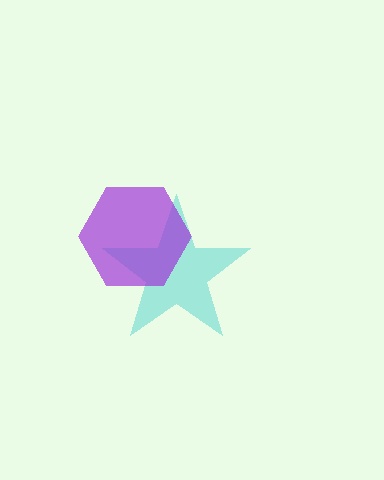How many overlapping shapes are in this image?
There are 2 overlapping shapes in the image.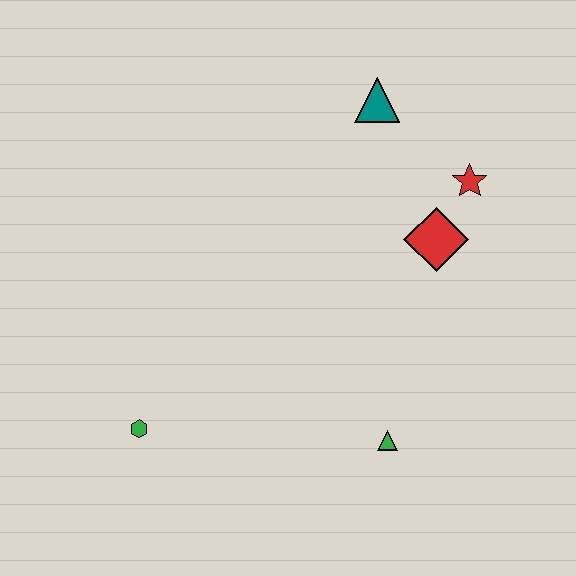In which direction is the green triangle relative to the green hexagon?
The green triangle is to the right of the green hexagon.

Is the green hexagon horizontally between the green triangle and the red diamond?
No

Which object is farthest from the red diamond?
The green hexagon is farthest from the red diamond.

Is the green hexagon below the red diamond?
Yes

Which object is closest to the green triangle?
The red diamond is closest to the green triangle.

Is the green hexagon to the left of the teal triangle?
Yes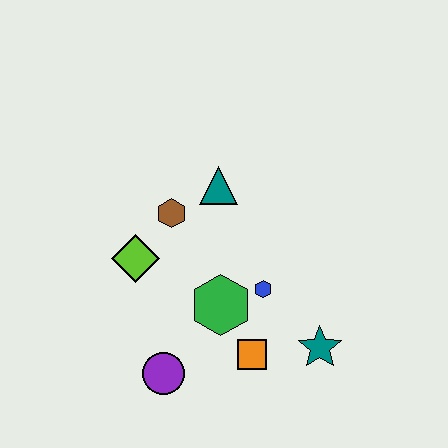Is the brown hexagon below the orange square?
No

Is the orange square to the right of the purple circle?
Yes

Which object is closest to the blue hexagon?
The green hexagon is closest to the blue hexagon.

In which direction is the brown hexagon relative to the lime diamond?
The brown hexagon is above the lime diamond.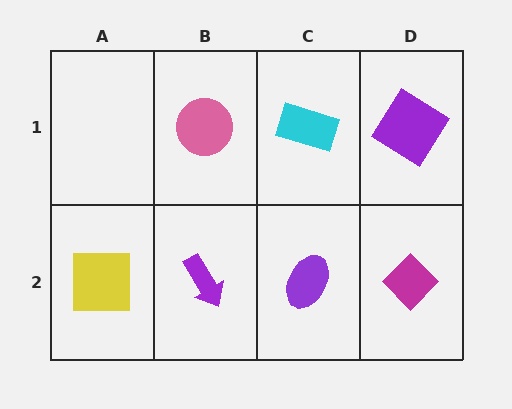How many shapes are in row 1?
3 shapes.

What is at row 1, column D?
A purple diamond.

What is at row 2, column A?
A yellow square.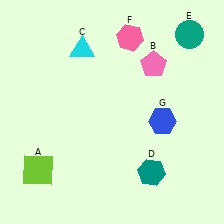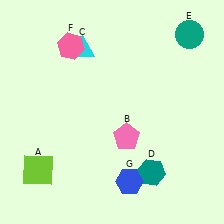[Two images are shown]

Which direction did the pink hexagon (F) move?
The pink hexagon (F) moved left.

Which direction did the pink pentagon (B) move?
The pink pentagon (B) moved down.